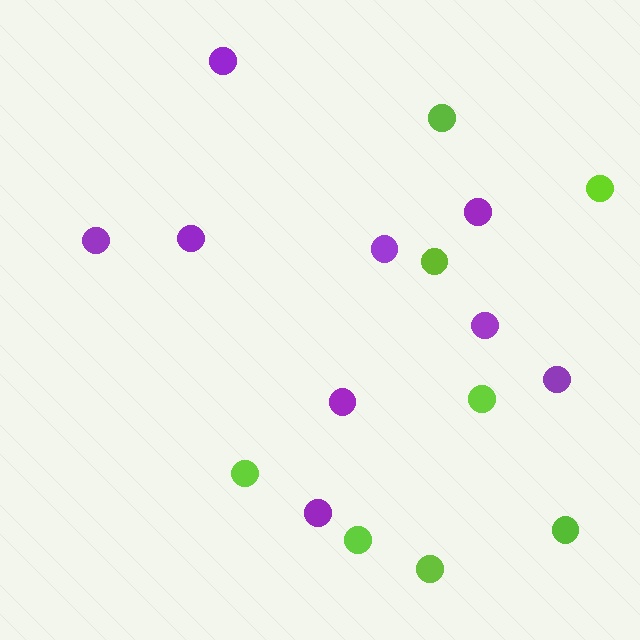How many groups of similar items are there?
There are 2 groups: one group of lime circles (8) and one group of purple circles (9).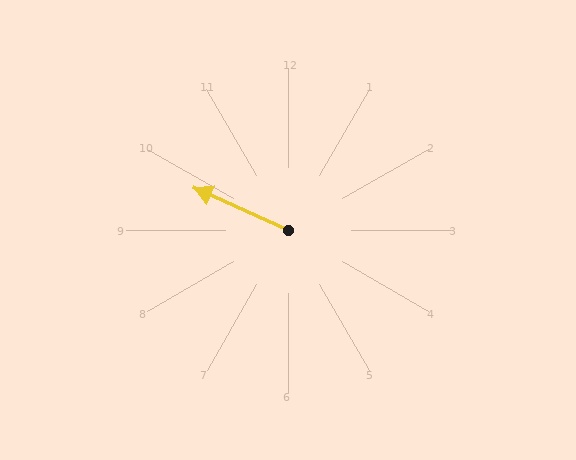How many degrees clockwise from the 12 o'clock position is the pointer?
Approximately 294 degrees.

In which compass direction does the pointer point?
Northwest.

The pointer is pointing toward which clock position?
Roughly 10 o'clock.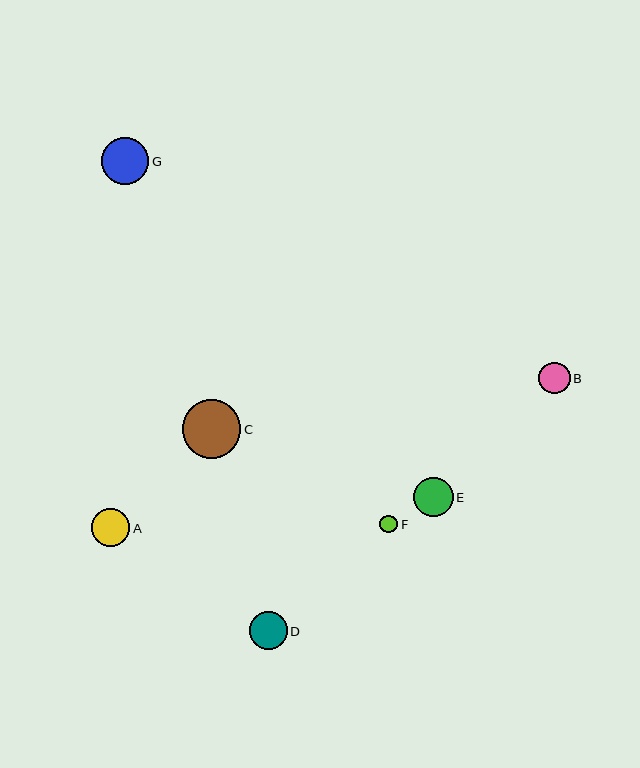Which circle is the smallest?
Circle F is the smallest with a size of approximately 18 pixels.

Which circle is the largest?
Circle C is the largest with a size of approximately 59 pixels.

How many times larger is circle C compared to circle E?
Circle C is approximately 1.5 times the size of circle E.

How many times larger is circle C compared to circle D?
Circle C is approximately 1.5 times the size of circle D.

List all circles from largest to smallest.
From largest to smallest: C, G, E, A, D, B, F.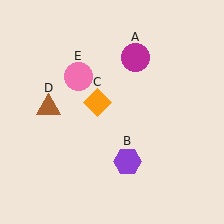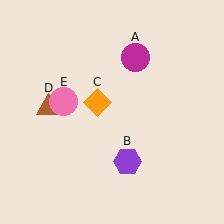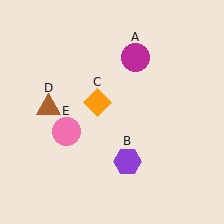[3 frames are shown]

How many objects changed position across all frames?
1 object changed position: pink circle (object E).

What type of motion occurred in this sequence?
The pink circle (object E) rotated counterclockwise around the center of the scene.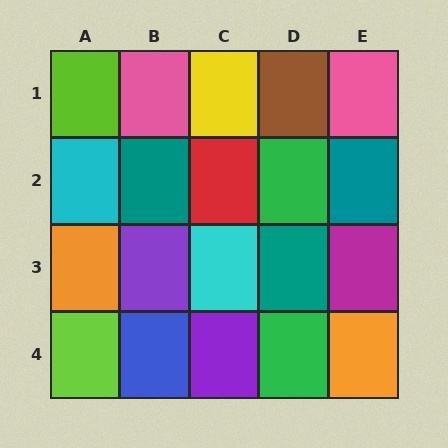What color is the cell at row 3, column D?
Teal.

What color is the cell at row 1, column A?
Lime.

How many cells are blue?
1 cell is blue.